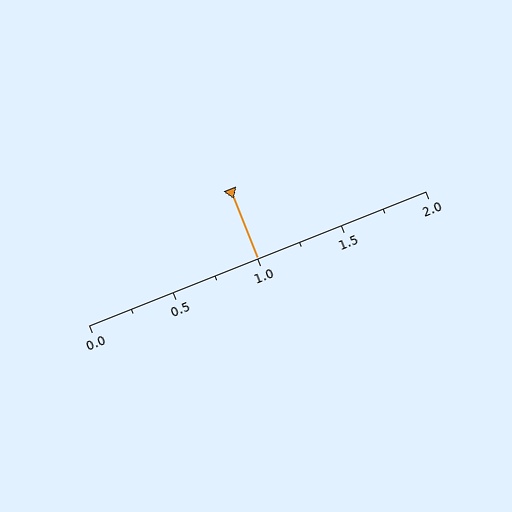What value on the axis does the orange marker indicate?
The marker indicates approximately 1.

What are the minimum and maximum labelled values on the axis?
The axis runs from 0.0 to 2.0.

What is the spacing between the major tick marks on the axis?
The major ticks are spaced 0.5 apart.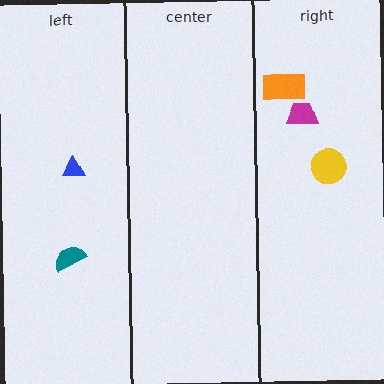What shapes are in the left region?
The teal semicircle, the blue triangle.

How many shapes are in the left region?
2.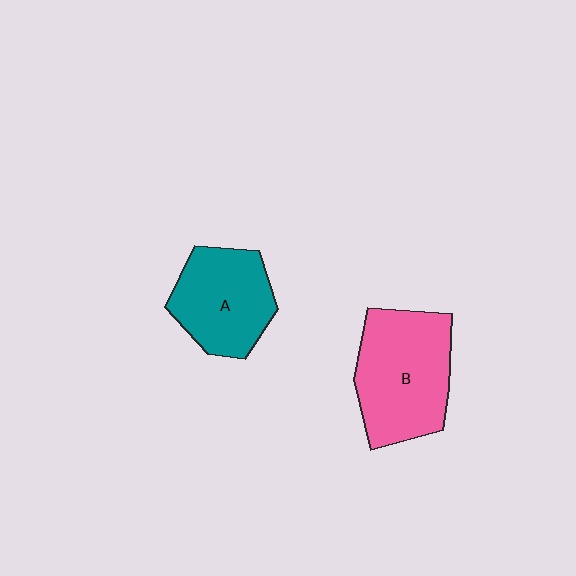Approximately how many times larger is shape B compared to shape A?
Approximately 1.3 times.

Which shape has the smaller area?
Shape A (teal).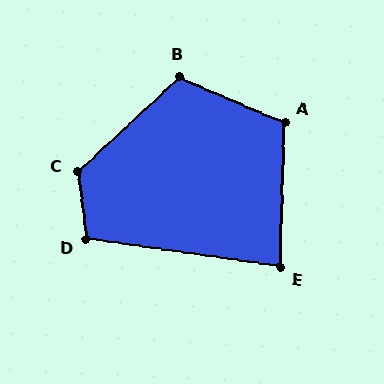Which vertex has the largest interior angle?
C, at approximately 126 degrees.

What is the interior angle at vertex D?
Approximately 105 degrees (obtuse).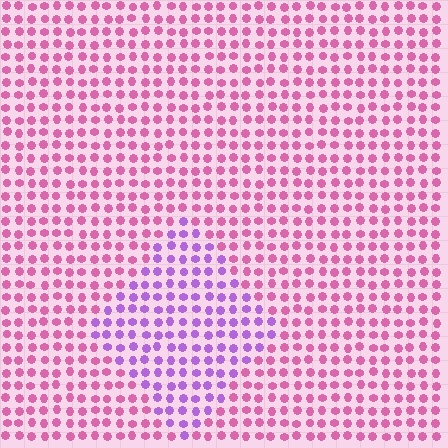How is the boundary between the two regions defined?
The boundary is defined purely by a slight shift in hue (about 45 degrees). Spacing, size, and orientation are identical on both sides.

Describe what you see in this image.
The image is filled with small pink elements in a uniform arrangement. A diamond-shaped region is visible where the elements are tinted to a slightly different hue, forming a subtle color boundary.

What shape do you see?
I see a diamond.